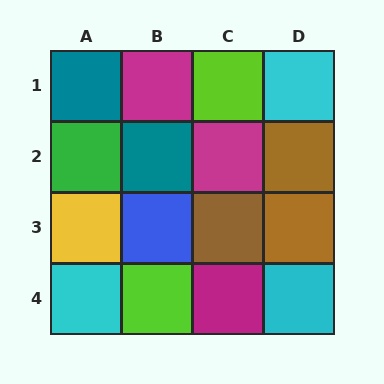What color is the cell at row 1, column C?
Lime.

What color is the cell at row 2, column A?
Green.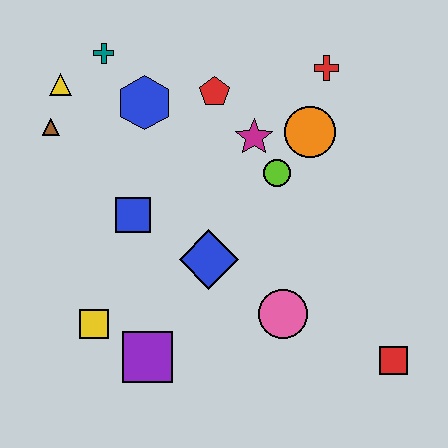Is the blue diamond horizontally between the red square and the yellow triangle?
Yes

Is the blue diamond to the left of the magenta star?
Yes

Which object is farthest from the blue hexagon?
The red square is farthest from the blue hexagon.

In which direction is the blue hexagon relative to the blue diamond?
The blue hexagon is above the blue diamond.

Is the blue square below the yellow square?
No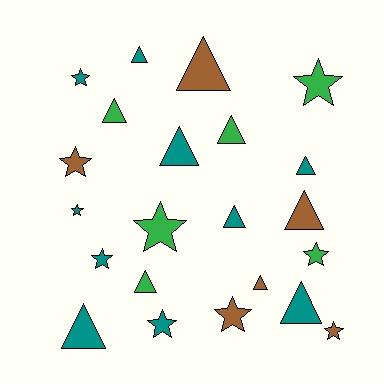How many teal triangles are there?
There are 6 teal triangles.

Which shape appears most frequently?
Triangle, with 12 objects.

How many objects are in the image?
There are 22 objects.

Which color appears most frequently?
Teal, with 10 objects.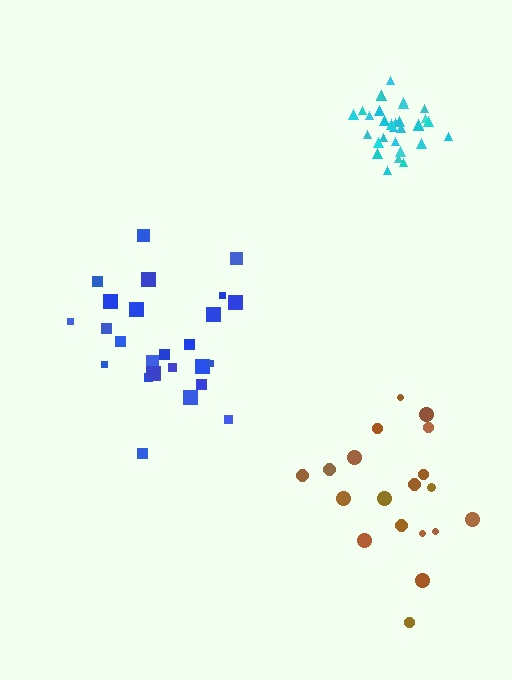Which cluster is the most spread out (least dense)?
Brown.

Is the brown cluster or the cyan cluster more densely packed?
Cyan.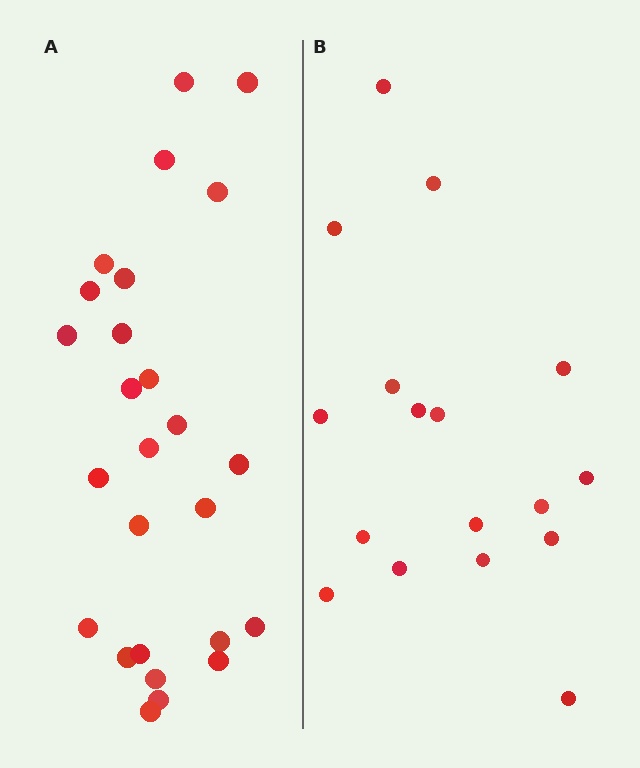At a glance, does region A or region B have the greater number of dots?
Region A (the left region) has more dots.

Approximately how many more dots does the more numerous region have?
Region A has roughly 8 or so more dots than region B.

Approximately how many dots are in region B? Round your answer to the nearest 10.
About 20 dots. (The exact count is 17, which rounds to 20.)